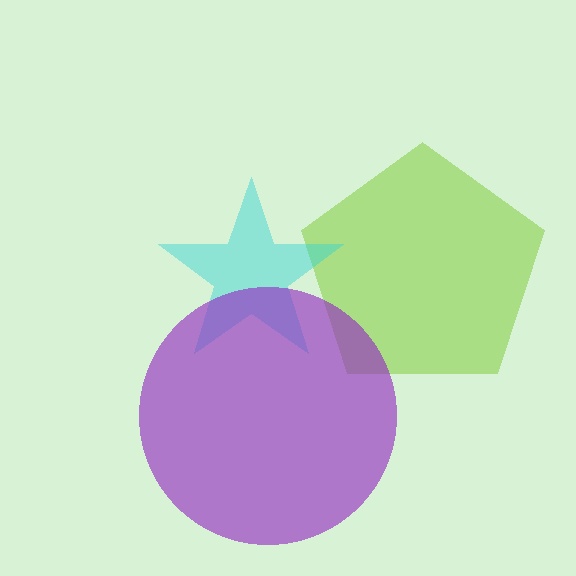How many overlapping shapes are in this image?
There are 3 overlapping shapes in the image.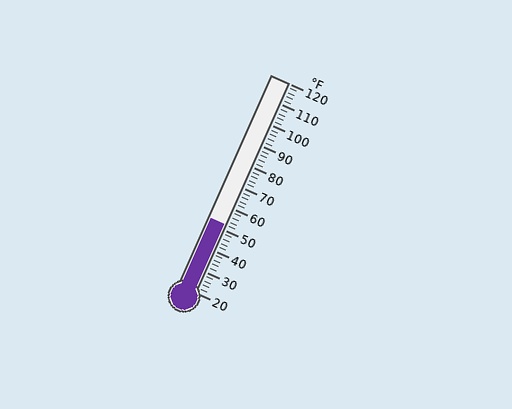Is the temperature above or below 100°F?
The temperature is below 100°F.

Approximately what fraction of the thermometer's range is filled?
The thermometer is filled to approximately 30% of its range.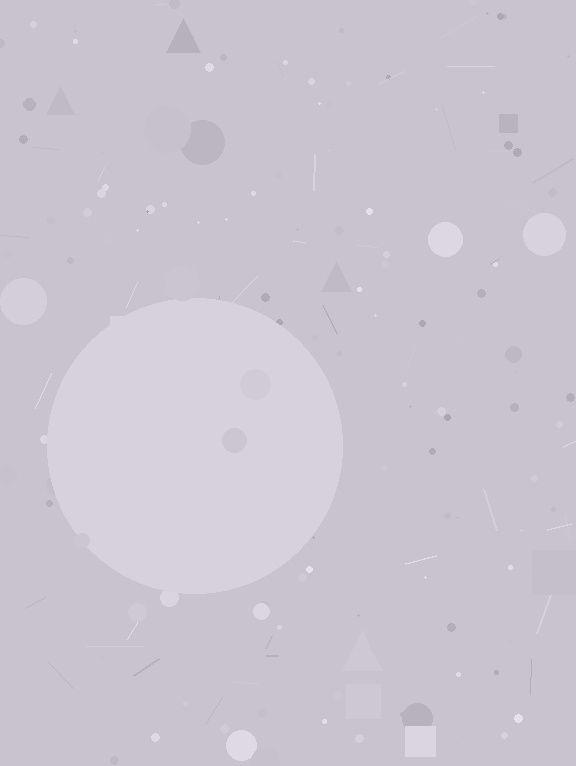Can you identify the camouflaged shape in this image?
The camouflaged shape is a circle.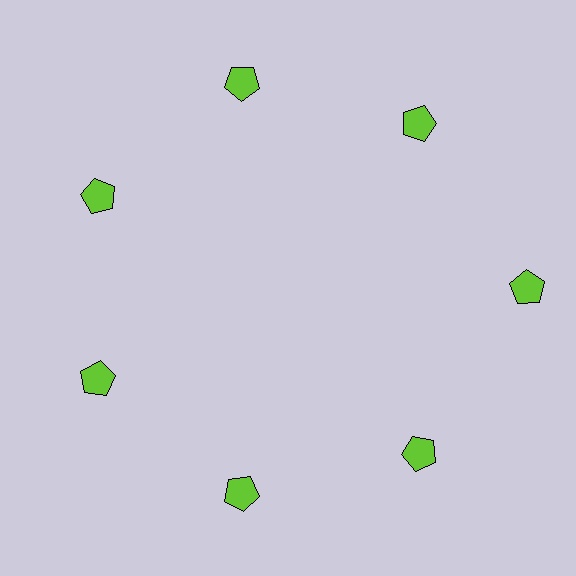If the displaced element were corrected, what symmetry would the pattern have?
It would have 7-fold rotational symmetry — the pattern would map onto itself every 51 degrees.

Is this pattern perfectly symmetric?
No. The 7 lime pentagons are arranged in a ring, but one element near the 3 o'clock position is pushed outward from the center, breaking the 7-fold rotational symmetry.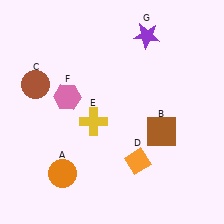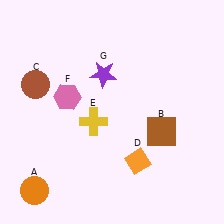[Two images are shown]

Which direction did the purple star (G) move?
The purple star (G) moved left.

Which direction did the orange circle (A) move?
The orange circle (A) moved left.